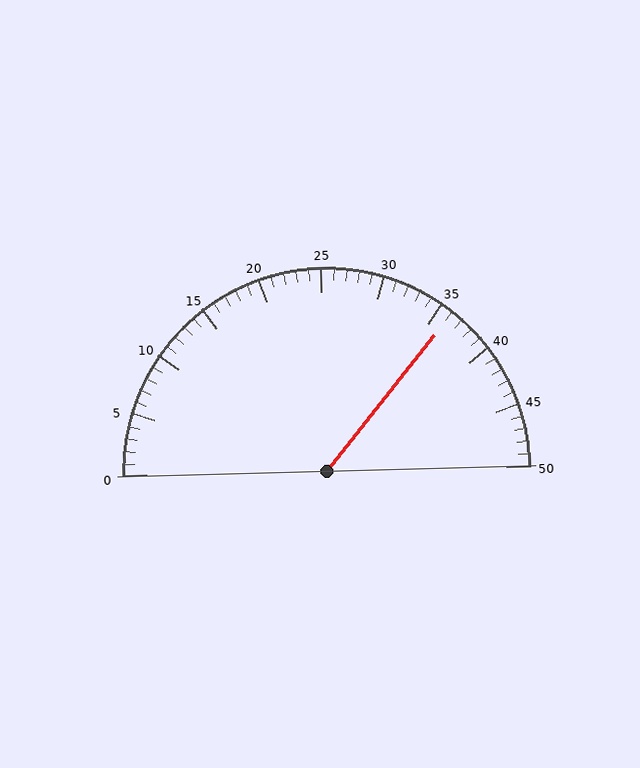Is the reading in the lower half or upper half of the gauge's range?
The reading is in the upper half of the range (0 to 50).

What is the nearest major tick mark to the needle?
The nearest major tick mark is 35.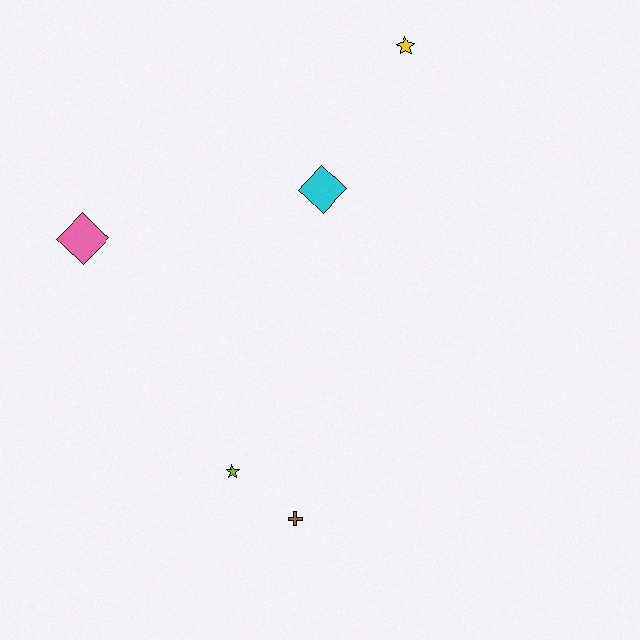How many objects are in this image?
There are 5 objects.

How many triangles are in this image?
There are no triangles.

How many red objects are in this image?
There are no red objects.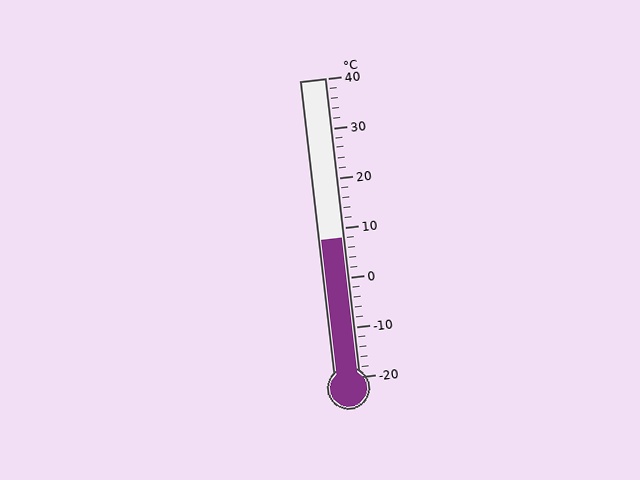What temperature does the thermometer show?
The thermometer shows approximately 8°C.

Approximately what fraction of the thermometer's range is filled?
The thermometer is filled to approximately 45% of its range.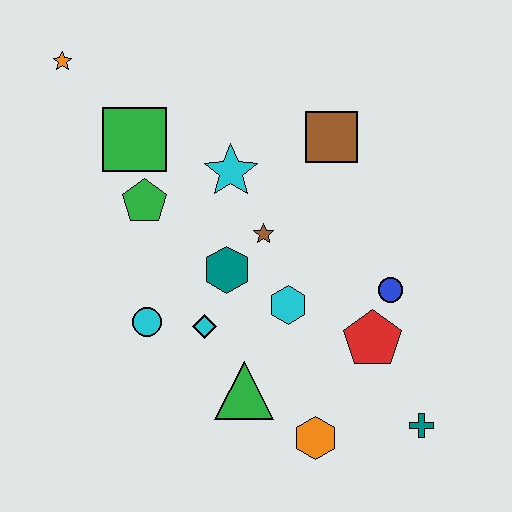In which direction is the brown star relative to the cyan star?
The brown star is below the cyan star.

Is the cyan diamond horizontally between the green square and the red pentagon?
Yes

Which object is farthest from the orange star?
The teal cross is farthest from the orange star.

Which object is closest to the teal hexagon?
The brown star is closest to the teal hexagon.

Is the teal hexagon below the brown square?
Yes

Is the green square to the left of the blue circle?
Yes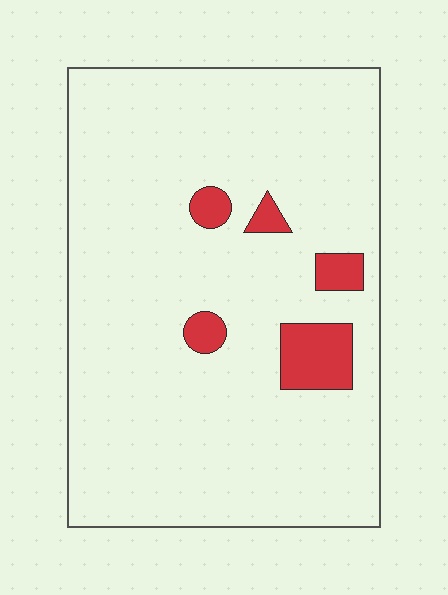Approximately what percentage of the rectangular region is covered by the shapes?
Approximately 5%.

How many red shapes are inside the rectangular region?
5.